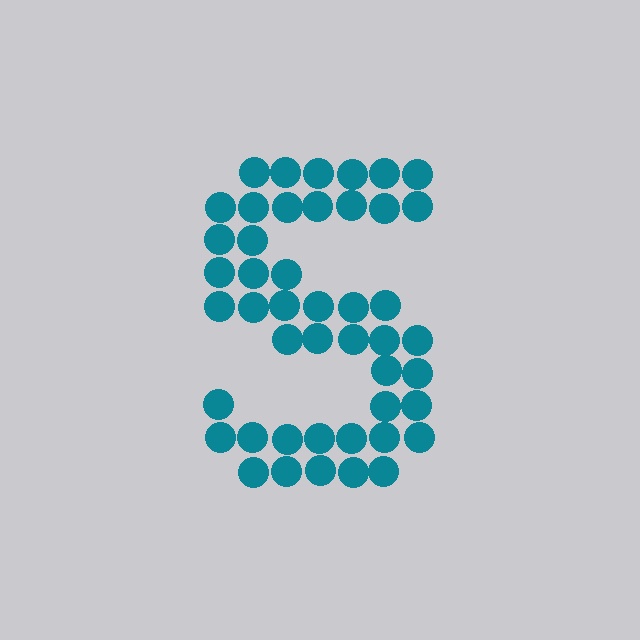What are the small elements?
The small elements are circles.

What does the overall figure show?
The overall figure shows the letter S.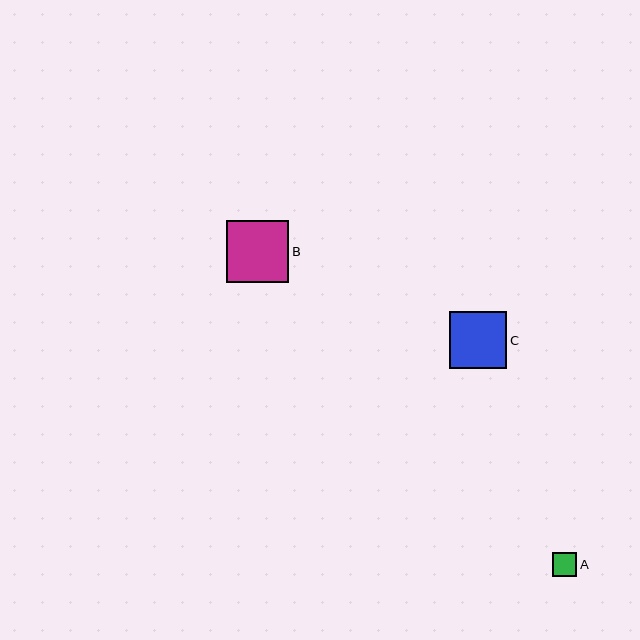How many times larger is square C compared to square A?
Square C is approximately 2.3 times the size of square A.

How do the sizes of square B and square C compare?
Square B and square C are approximately the same size.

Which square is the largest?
Square B is the largest with a size of approximately 62 pixels.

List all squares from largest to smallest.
From largest to smallest: B, C, A.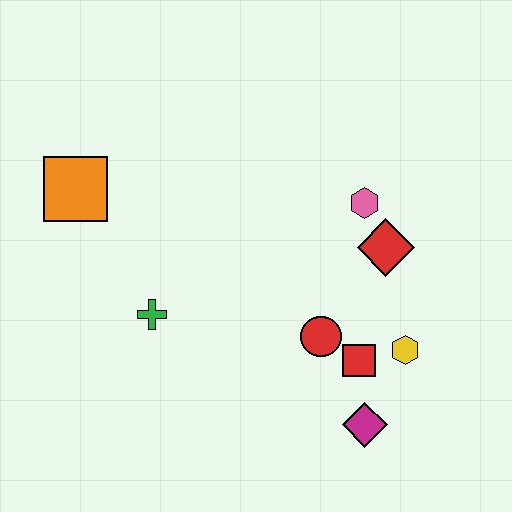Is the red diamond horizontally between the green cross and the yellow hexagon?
Yes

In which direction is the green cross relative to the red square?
The green cross is to the left of the red square.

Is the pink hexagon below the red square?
No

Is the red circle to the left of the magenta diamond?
Yes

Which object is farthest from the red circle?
The orange square is farthest from the red circle.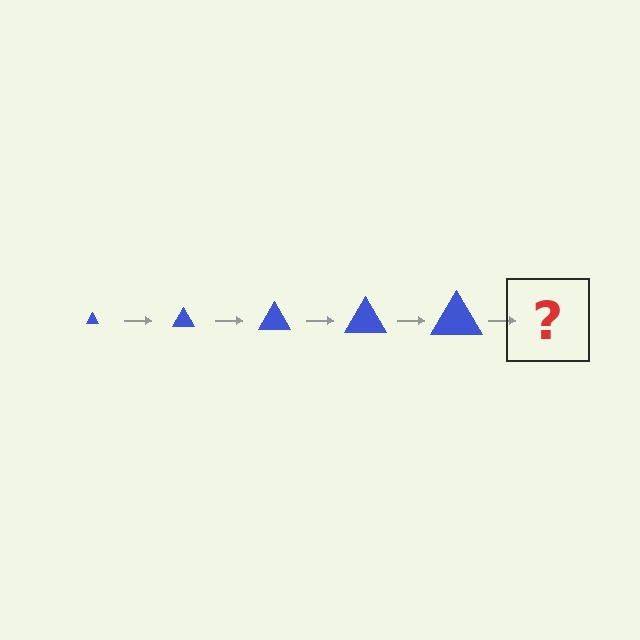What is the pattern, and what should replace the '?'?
The pattern is that the triangle gets progressively larger each step. The '?' should be a blue triangle, larger than the previous one.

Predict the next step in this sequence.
The next step is a blue triangle, larger than the previous one.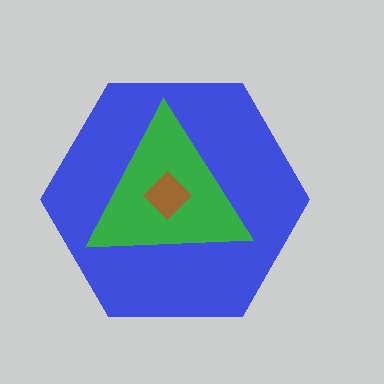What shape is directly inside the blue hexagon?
The green triangle.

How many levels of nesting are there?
3.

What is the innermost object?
The brown diamond.